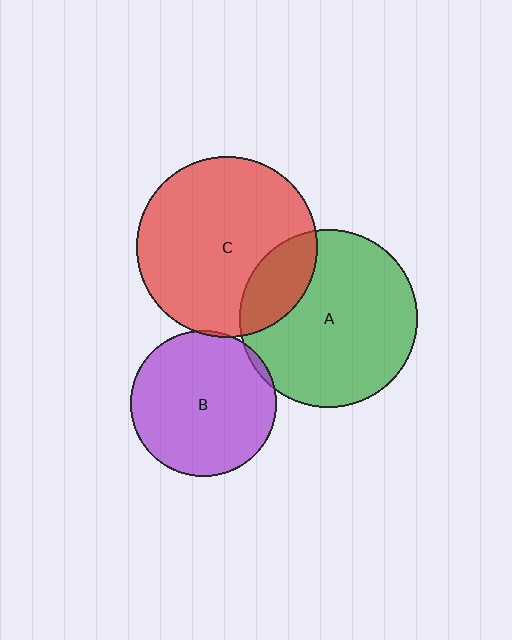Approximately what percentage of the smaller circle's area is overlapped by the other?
Approximately 5%.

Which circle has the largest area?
Circle C (red).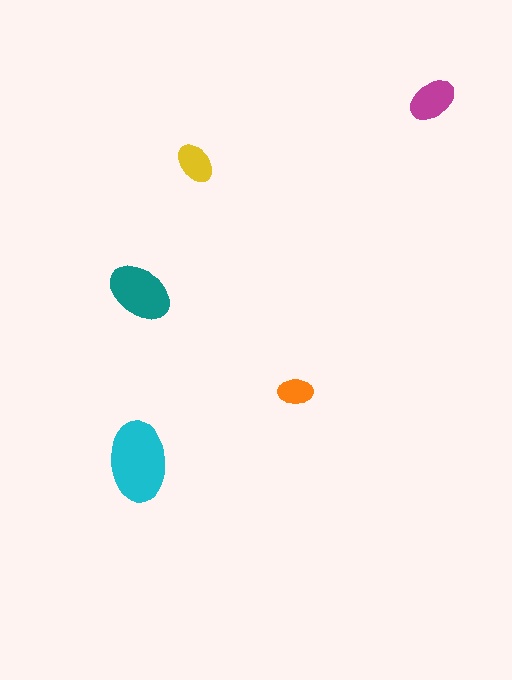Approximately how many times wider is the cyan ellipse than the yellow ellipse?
About 2 times wider.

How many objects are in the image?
There are 5 objects in the image.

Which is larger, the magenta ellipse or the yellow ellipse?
The magenta one.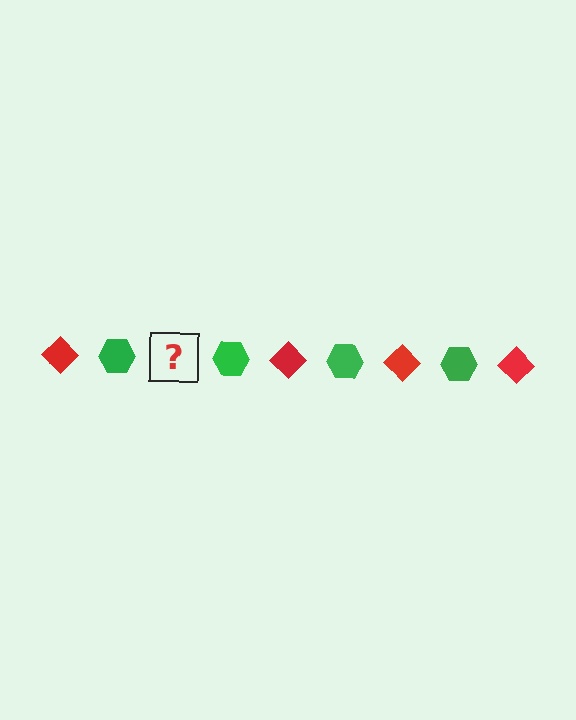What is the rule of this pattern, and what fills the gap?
The rule is that the pattern alternates between red diamond and green hexagon. The gap should be filled with a red diamond.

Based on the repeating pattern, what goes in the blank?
The blank should be a red diamond.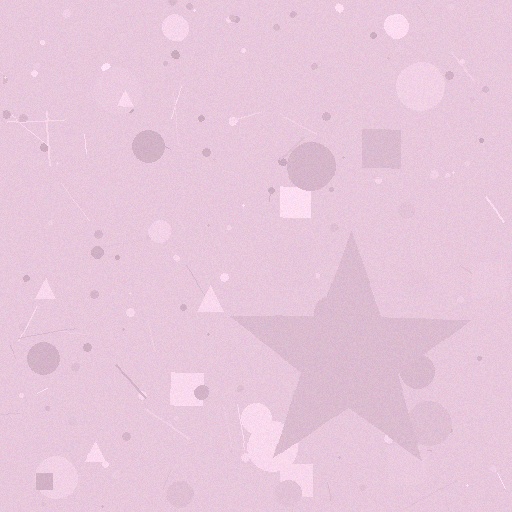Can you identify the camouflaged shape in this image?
The camouflaged shape is a star.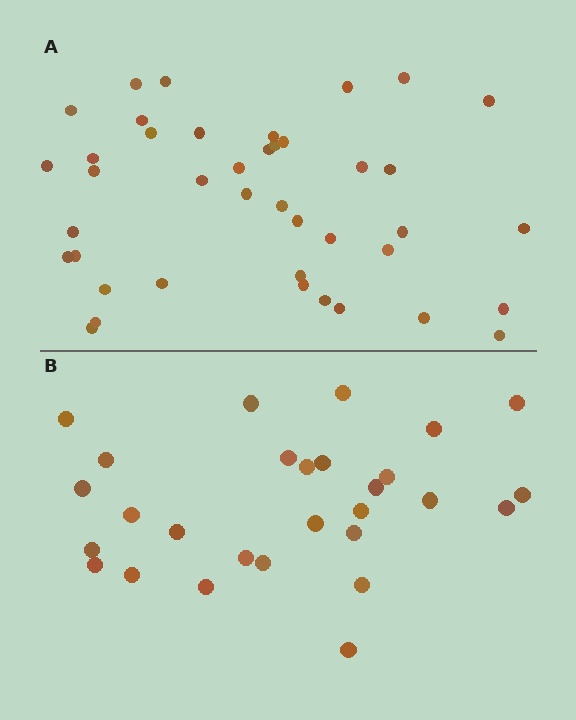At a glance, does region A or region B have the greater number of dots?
Region A (the top region) has more dots.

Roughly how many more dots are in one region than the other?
Region A has approximately 15 more dots than region B.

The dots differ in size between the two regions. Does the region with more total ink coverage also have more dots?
No. Region B has more total ink coverage because its dots are larger, but region A actually contains more individual dots. Total area can be misleading — the number of items is what matters here.